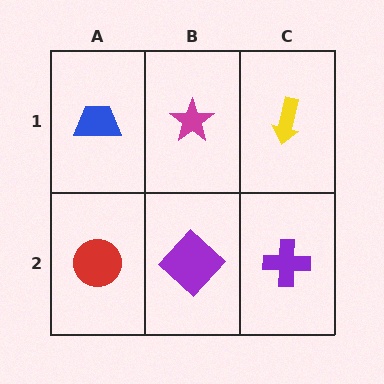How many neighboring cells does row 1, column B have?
3.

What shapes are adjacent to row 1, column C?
A purple cross (row 2, column C), a magenta star (row 1, column B).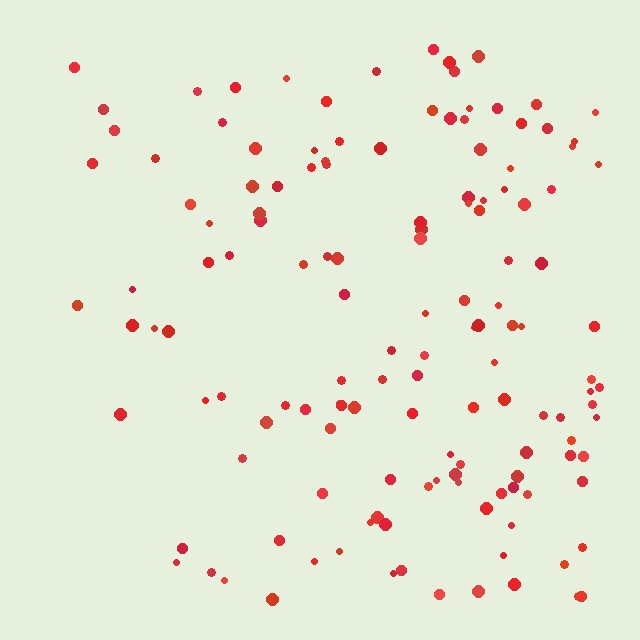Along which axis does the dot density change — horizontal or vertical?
Horizontal.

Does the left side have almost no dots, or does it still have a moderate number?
Still a moderate number, just noticeably fewer than the right.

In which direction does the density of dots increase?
From left to right, with the right side densest.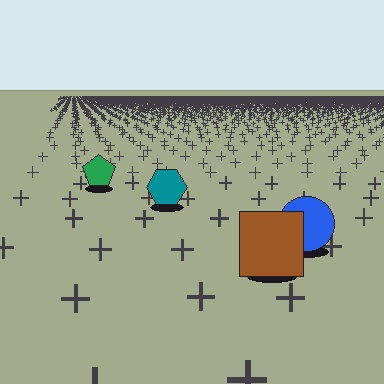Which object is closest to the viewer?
The brown square is closest. The texture marks near it are larger and more spread out.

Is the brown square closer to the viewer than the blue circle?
Yes. The brown square is closer — you can tell from the texture gradient: the ground texture is coarser near it.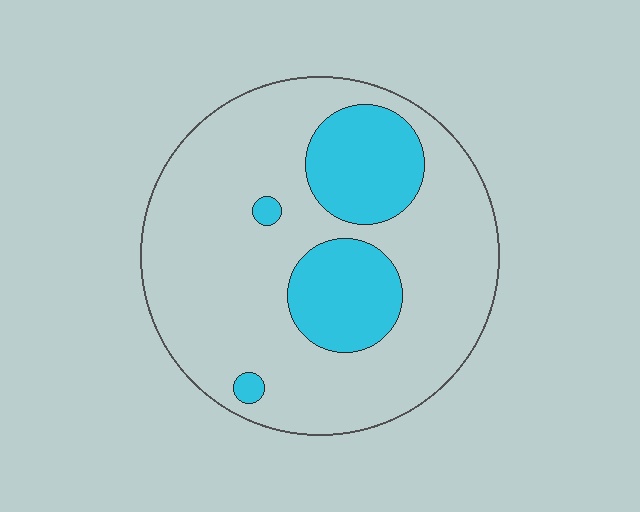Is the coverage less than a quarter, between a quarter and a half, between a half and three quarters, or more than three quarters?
Less than a quarter.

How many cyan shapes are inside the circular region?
4.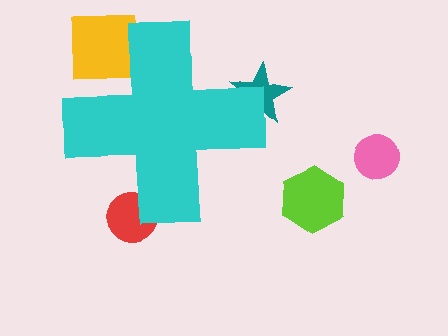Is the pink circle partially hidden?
No, the pink circle is fully visible.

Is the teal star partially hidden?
Yes, the teal star is partially hidden behind the cyan cross.